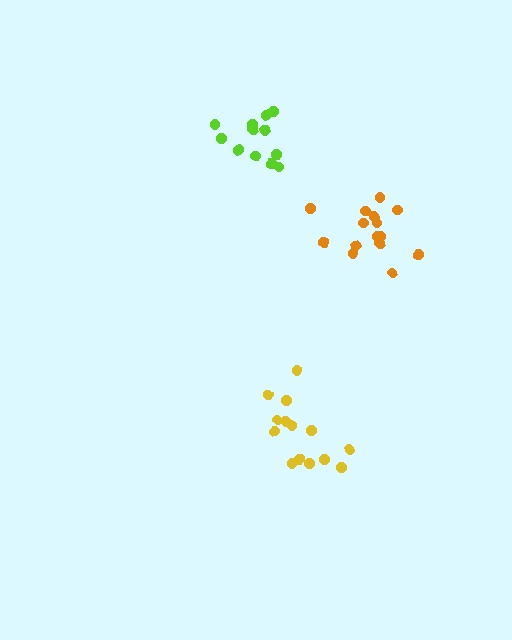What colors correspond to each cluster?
The clusters are colored: orange, yellow, lime.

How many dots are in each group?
Group 1: 15 dots, Group 2: 14 dots, Group 3: 12 dots (41 total).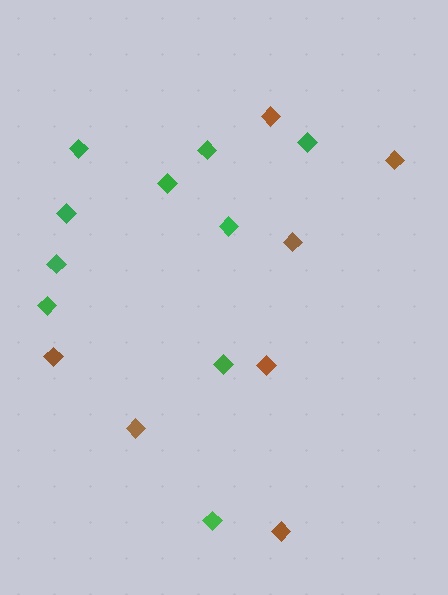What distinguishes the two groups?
There are 2 groups: one group of brown diamonds (7) and one group of green diamonds (10).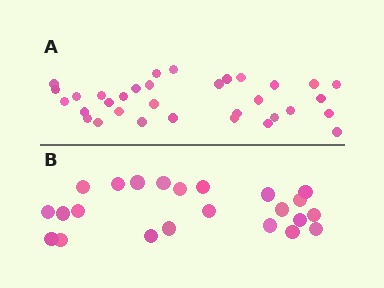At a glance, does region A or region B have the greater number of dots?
Region A (the top region) has more dots.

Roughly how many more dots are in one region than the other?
Region A has roughly 10 or so more dots than region B.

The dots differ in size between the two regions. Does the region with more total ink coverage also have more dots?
No. Region B has more total ink coverage because its dots are larger, but region A actually contains more individual dots. Total area can be misleading — the number of items is what matters here.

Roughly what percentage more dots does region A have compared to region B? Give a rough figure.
About 45% more.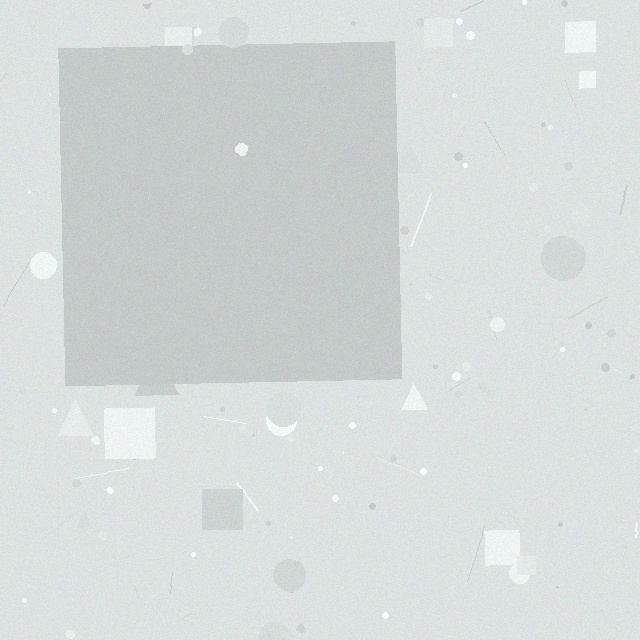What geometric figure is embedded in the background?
A square is embedded in the background.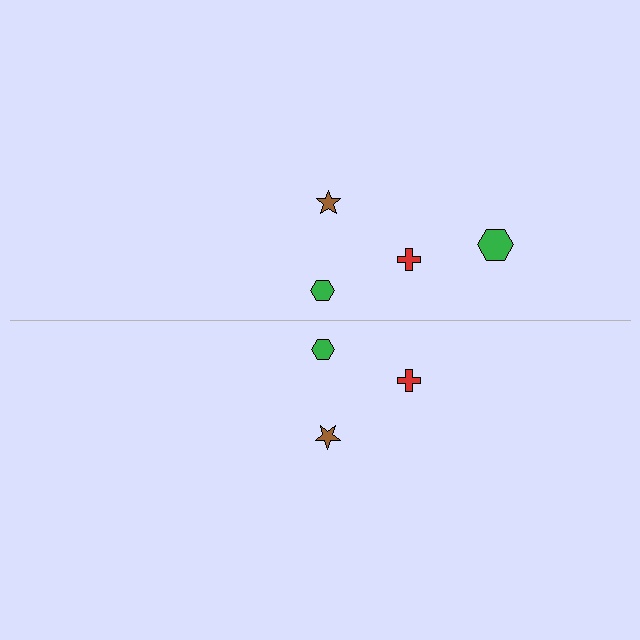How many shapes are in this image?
There are 7 shapes in this image.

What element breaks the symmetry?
A green hexagon is missing from the bottom side.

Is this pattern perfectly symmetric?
No, the pattern is not perfectly symmetric. A green hexagon is missing from the bottom side.